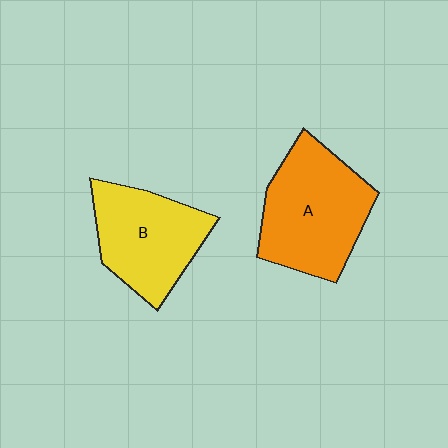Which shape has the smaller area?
Shape B (yellow).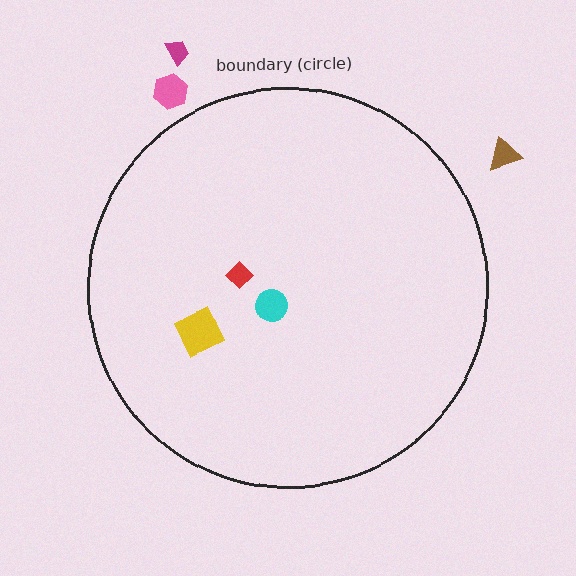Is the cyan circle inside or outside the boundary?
Inside.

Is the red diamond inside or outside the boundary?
Inside.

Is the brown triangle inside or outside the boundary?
Outside.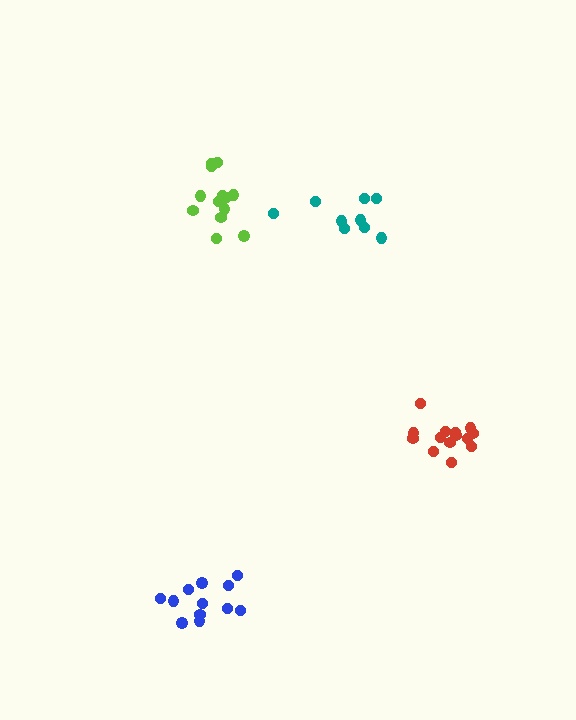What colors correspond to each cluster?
The clusters are colored: blue, lime, red, teal.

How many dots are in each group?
Group 1: 12 dots, Group 2: 13 dots, Group 3: 14 dots, Group 4: 9 dots (48 total).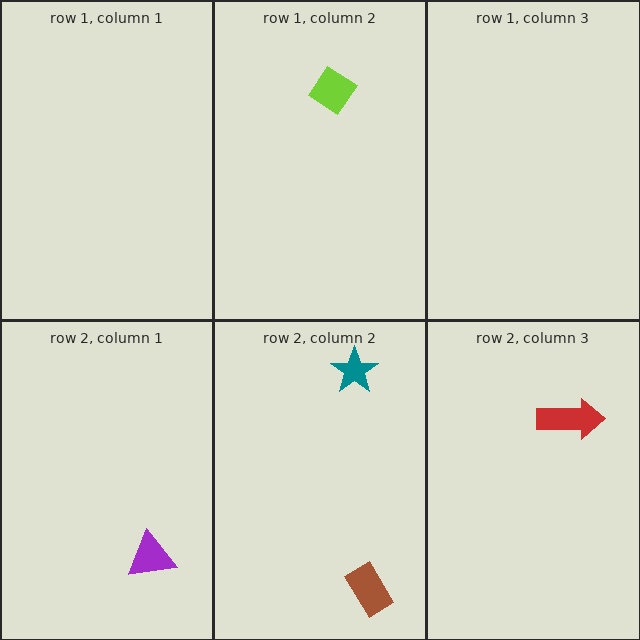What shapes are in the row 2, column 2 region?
The teal star, the brown rectangle.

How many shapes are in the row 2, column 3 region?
1.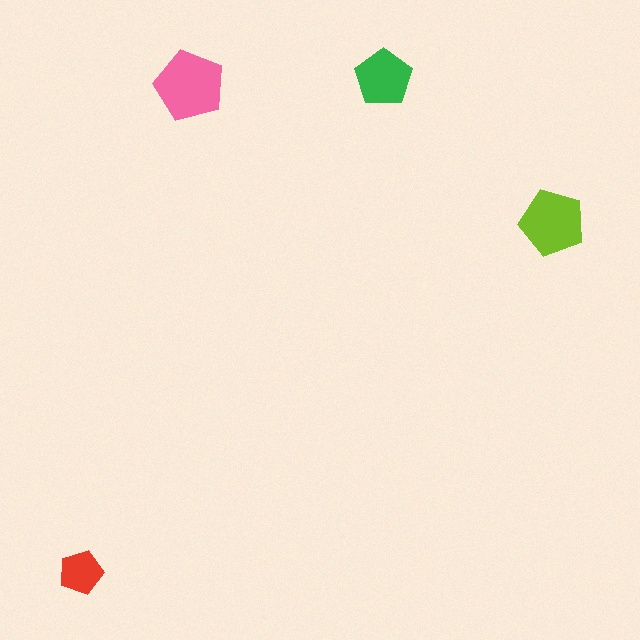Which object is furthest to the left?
The red pentagon is leftmost.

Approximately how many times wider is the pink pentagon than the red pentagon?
About 1.5 times wider.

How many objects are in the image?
There are 4 objects in the image.